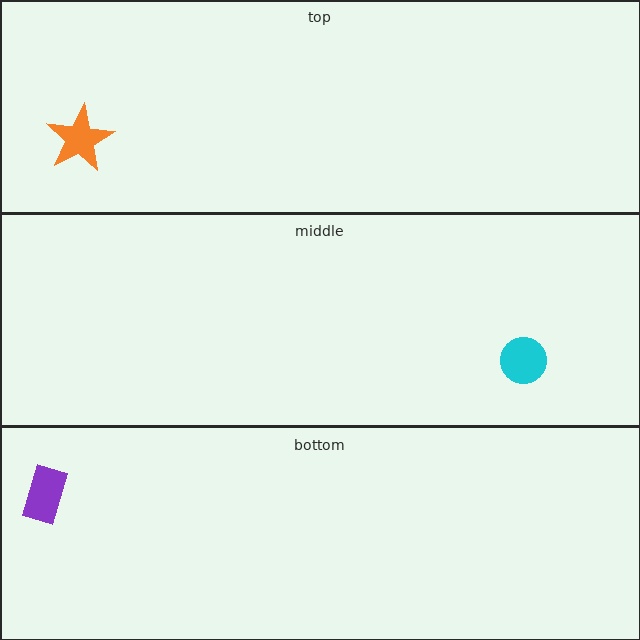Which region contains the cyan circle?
The middle region.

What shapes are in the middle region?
The cyan circle.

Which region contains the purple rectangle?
The bottom region.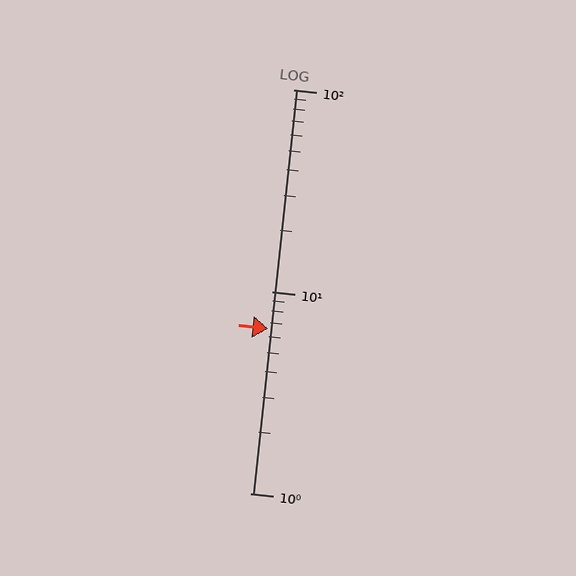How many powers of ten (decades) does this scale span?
The scale spans 2 decades, from 1 to 100.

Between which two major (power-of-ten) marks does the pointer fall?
The pointer is between 1 and 10.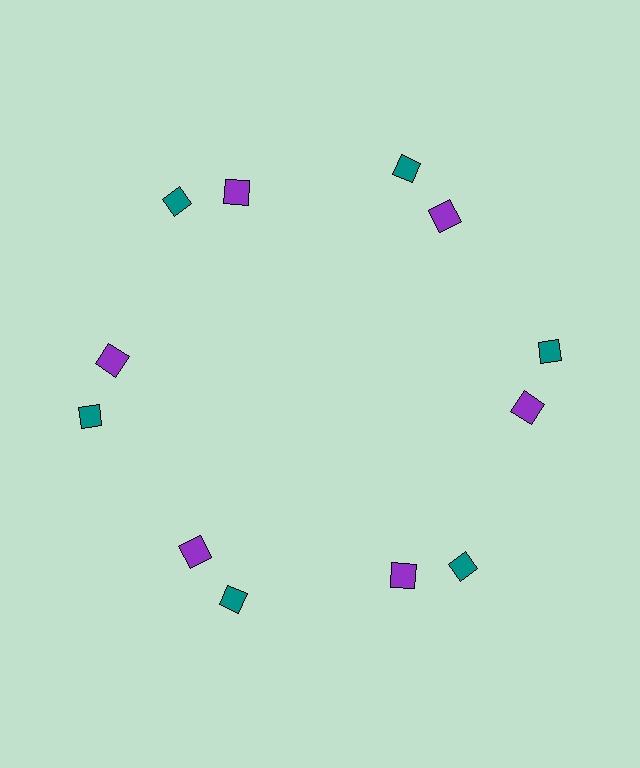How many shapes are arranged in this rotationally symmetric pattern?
There are 12 shapes, arranged in 6 groups of 2.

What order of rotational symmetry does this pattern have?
This pattern has 6-fold rotational symmetry.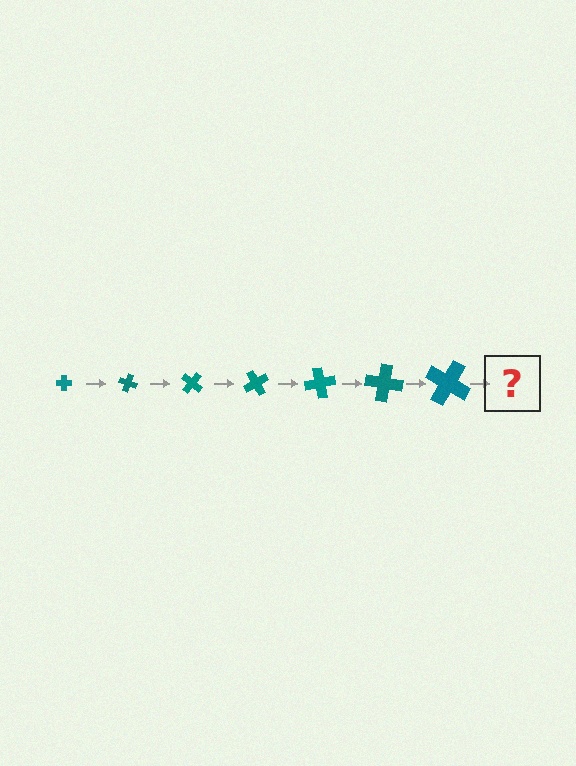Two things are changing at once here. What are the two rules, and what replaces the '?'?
The two rules are that the cross grows larger each step and it rotates 20 degrees each step. The '?' should be a cross, larger than the previous one and rotated 140 degrees from the start.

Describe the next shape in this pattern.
It should be a cross, larger than the previous one and rotated 140 degrees from the start.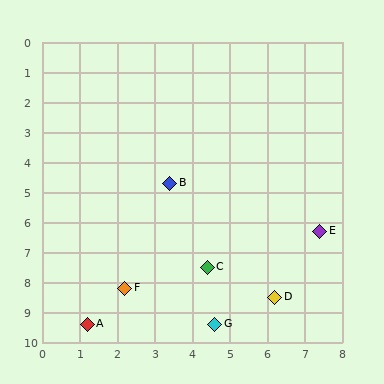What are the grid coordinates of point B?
Point B is at approximately (3.4, 4.7).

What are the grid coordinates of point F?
Point F is at approximately (2.2, 8.2).